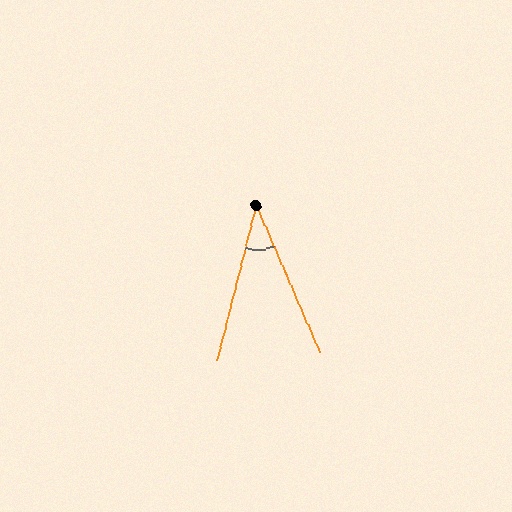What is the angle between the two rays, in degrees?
Approximately 38 degrees.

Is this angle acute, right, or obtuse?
It is acute.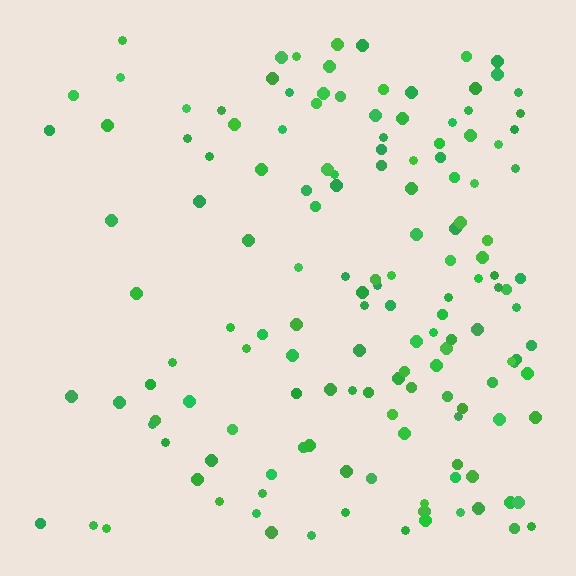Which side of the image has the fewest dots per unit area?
The left.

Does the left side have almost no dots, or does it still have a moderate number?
Still a moderate number, just noticeably fewer than the right.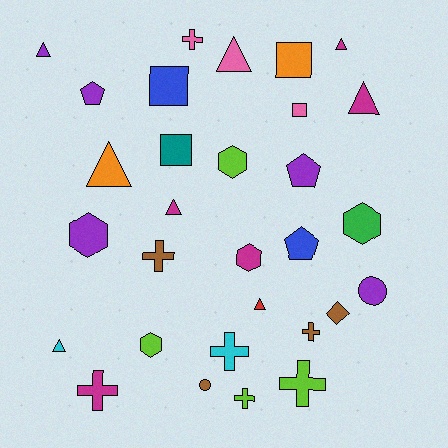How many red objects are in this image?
There is 1 red object.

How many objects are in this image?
There are 30 objects.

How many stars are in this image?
There are no stars.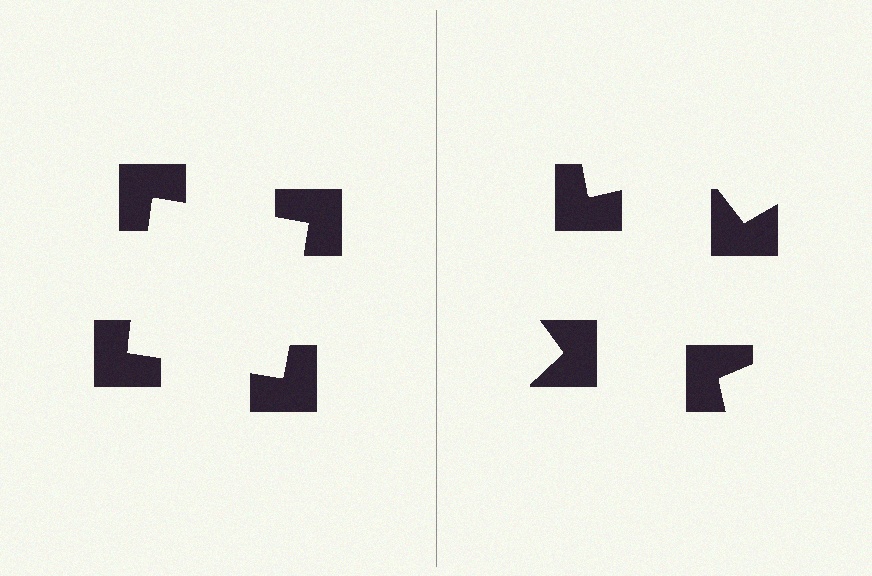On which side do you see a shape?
An illusory square appears on the left side. On the right side the wedge cuts are rotated, so no coherent shape forms.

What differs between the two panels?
The notched squares are positioned identically on both sides; only the wedge orientations differ. On the left they align to a square; on the right they are misaligned.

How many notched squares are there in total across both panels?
8 — 4 on each side.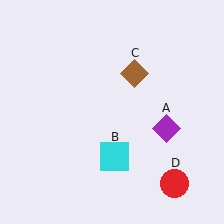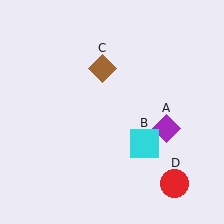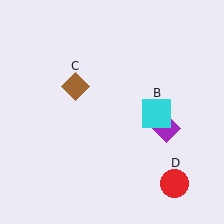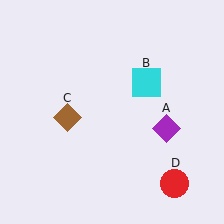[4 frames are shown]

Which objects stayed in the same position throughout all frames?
Purple diamond (object A) and red circle (object D) remained stationary.